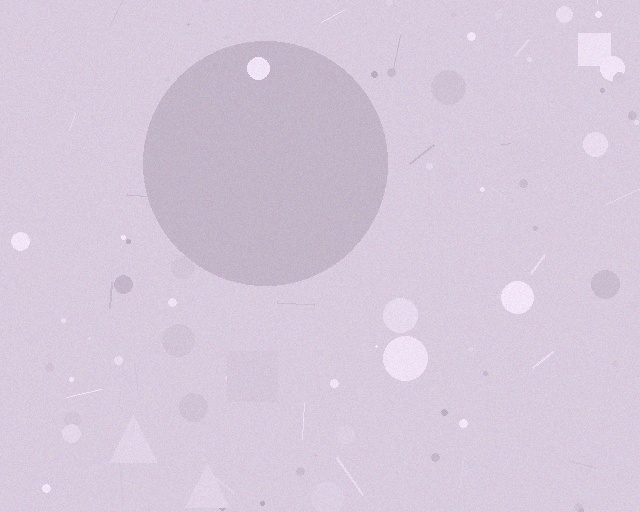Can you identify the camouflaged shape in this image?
The camouflaged shape is a circle.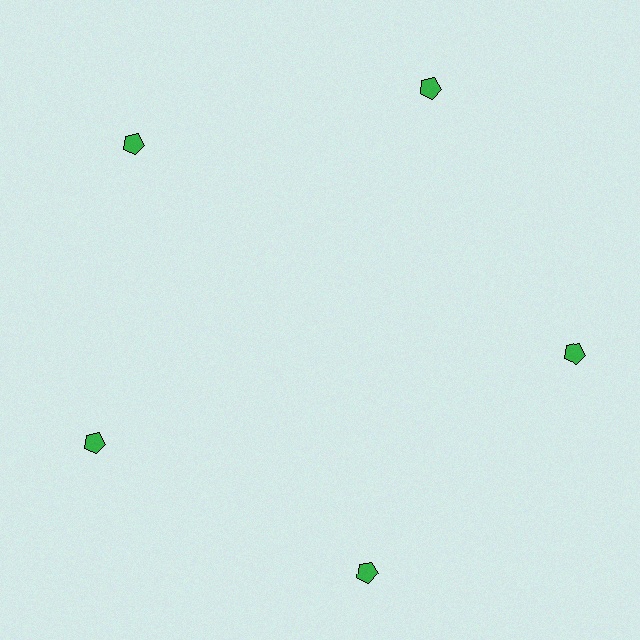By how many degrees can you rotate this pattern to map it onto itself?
The pattern maps onto itself every 72 degrees of rotation.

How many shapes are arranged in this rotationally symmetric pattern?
There are 5 shapes, arranged in 5 groups of 1.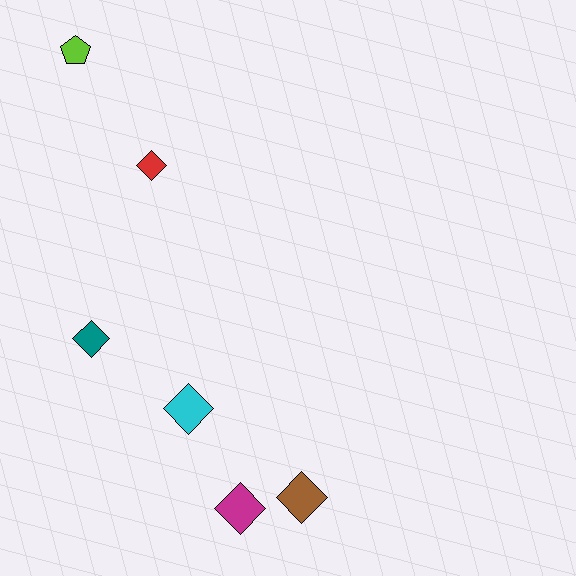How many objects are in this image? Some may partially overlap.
There are 6 objects.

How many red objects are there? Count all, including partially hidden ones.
There is 1 red object.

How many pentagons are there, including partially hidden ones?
There is 1 pentagon.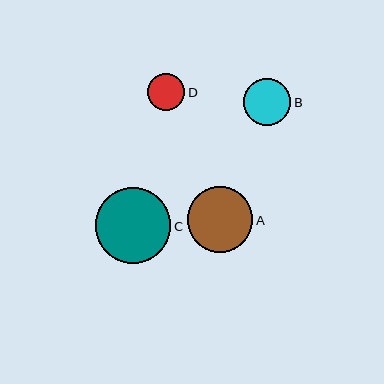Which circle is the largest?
Circle C is the largest with a size of approximately 76 pixels.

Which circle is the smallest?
Circle D is the smallest with a size of approximately 37 pixels.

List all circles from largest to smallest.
From largest to smallest: C, A, B, D.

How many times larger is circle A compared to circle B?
Circle A is approximately 1.4 times the size of circle B.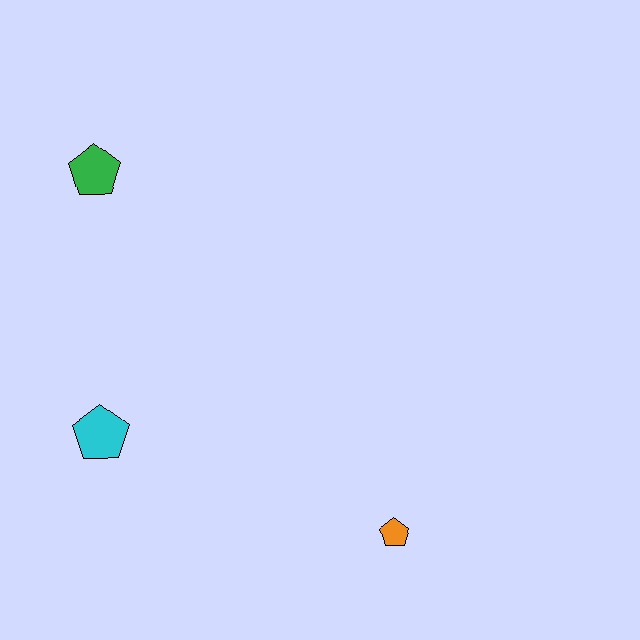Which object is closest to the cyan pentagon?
The green pentagon is closest to the cyan pentagon.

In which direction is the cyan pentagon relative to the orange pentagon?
The cyan pentagon is to the left of the orange pentagon.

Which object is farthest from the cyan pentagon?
The orange pentagon is farthest from the cyan pentagon.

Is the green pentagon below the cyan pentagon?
No